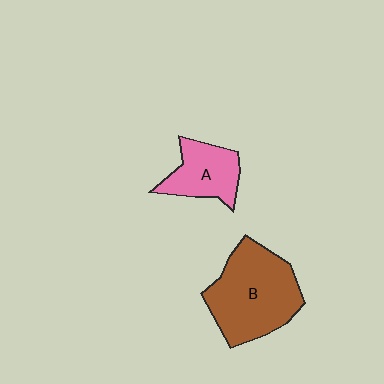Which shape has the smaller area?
Shape A (pink).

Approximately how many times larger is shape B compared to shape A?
Approximately 1.9 times.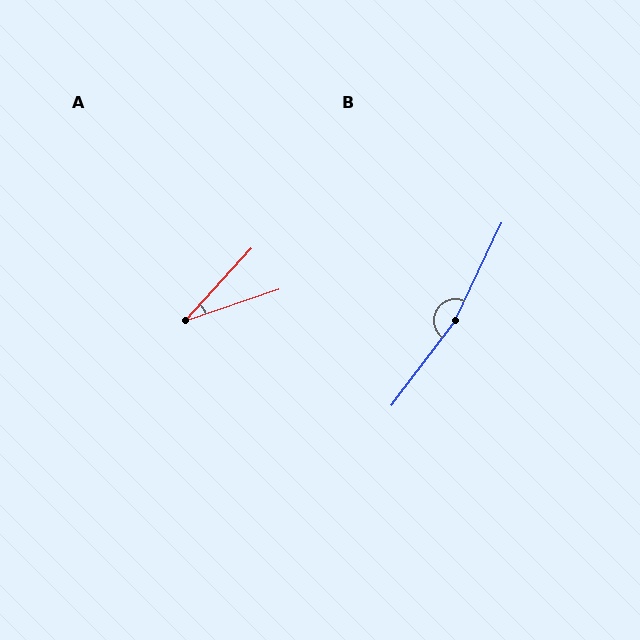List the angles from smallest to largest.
A (29°), B (168°).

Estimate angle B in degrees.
Approximately 168 degrees.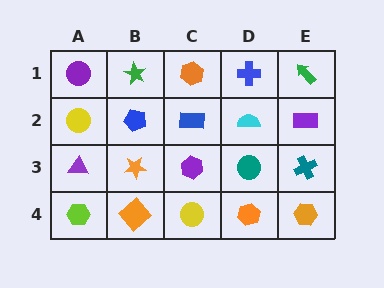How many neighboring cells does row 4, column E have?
2.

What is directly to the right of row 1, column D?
A green arrow.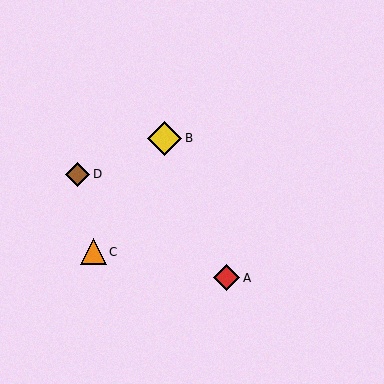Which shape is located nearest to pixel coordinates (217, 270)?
The red diamond (labeled A) at (227, 278) is nearest to that location.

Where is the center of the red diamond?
The center of the red diamond is at (227, 278).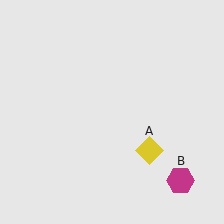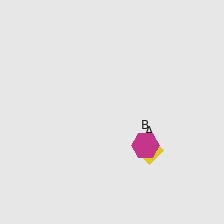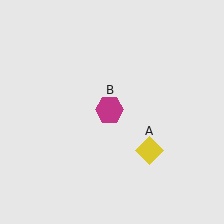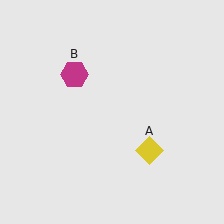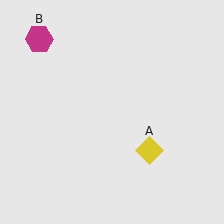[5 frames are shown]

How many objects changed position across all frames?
1 object changed position: magenta hexagon (object B).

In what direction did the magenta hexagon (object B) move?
The magenta hexagon (object B) moved up and to the left.